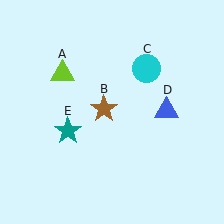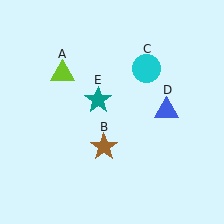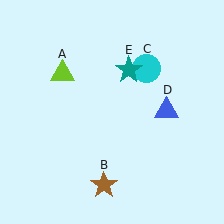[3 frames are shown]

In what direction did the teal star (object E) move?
The teal star (object E) moved up and to the right.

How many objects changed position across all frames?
2 objects changed position: brown star (object B), teal star (object E).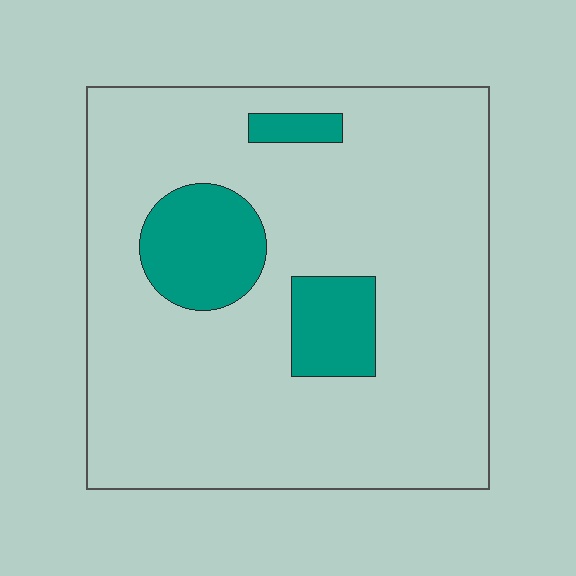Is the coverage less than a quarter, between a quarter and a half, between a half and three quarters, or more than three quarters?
Less than a quarter.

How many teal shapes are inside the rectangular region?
3.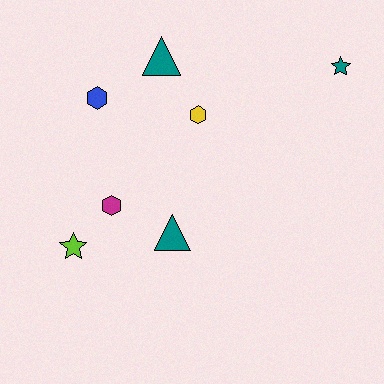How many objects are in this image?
There are 7 objects.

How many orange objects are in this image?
There are no orange objects.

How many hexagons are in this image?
There are 3 hexagons.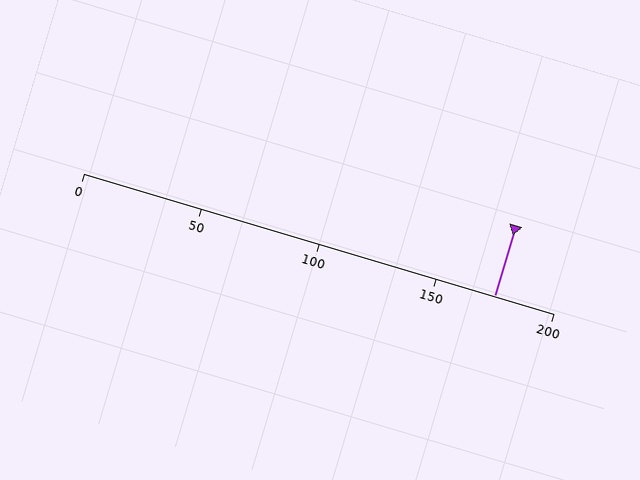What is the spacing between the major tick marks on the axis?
The major ticks are spaced 50 apart.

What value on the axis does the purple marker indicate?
The marker indicates approximately 175.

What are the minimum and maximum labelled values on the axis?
The axis runs from 0 to 200.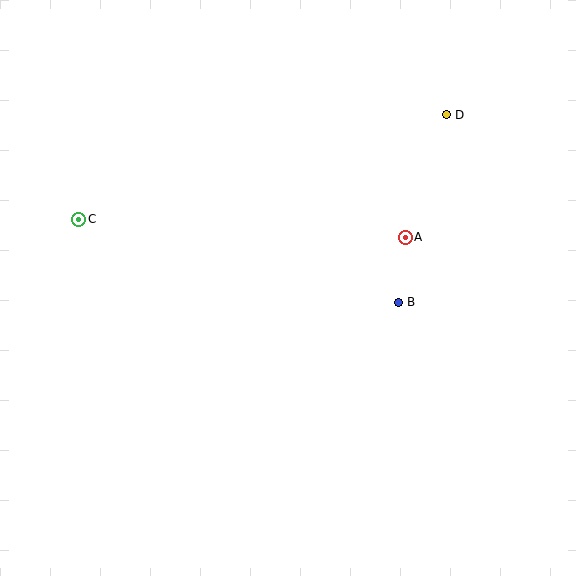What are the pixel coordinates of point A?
Point A is at (405, 237).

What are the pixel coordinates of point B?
Point B is at (398, 302).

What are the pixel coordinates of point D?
Point D is at (446, 115).